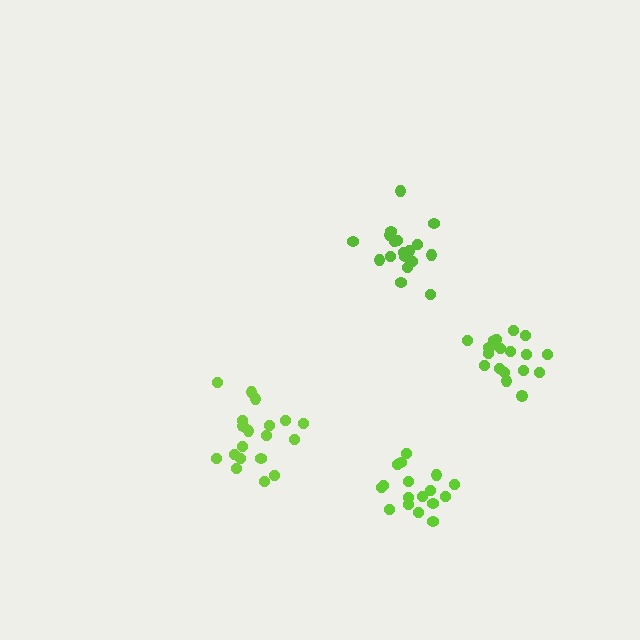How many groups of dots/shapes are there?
There are 4 groups.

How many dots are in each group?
Group 1: 18 dots, Group 2: 18 dots, Group 3: 19 dots, Group 4: 17 dots (72 total).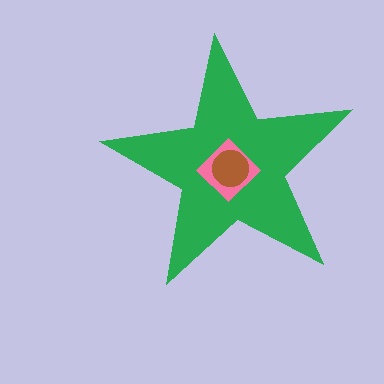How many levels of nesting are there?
3.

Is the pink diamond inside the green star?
Yes.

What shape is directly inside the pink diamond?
The brown circle.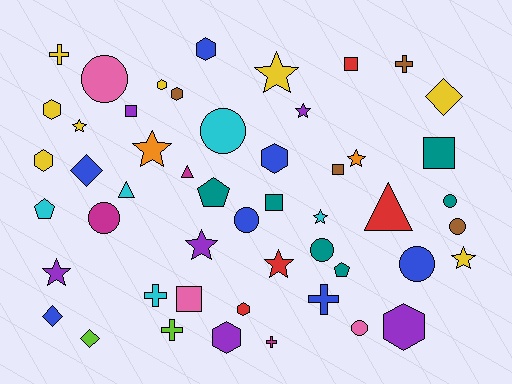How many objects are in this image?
There are 50 objects.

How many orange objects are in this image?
There are 2 orange objects.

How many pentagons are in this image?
There are 3 pentagons.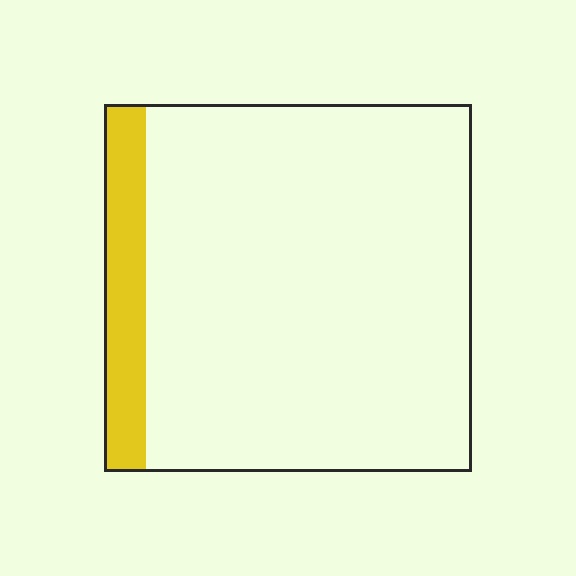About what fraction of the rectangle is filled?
About one eighth (1/8).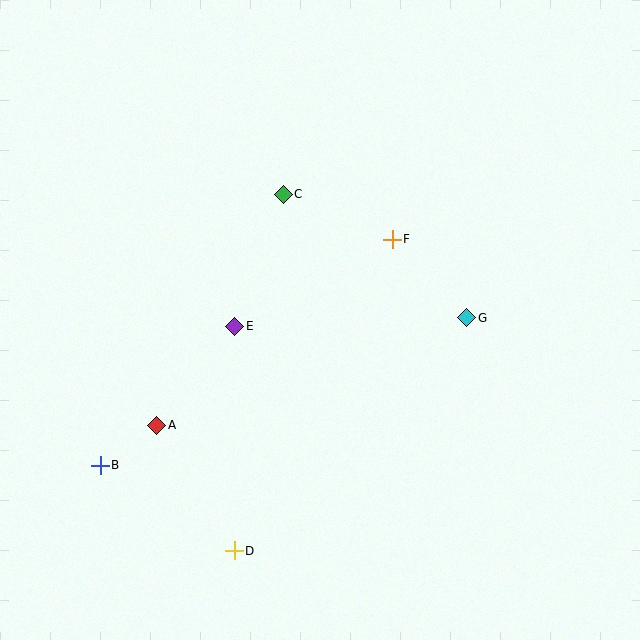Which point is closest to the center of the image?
Point E at (235, 326) is closest to the center.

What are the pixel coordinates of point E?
Point E is at (235, 326).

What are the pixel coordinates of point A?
Point A is at (157, 425).